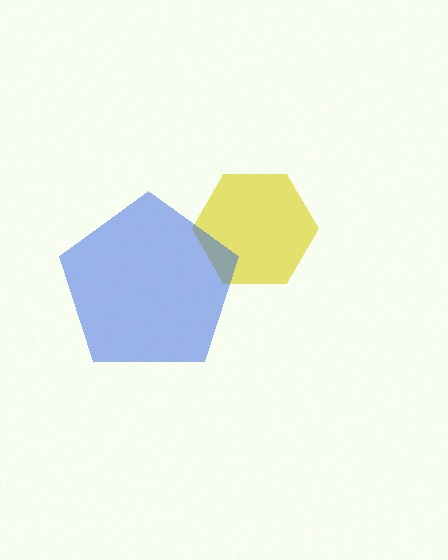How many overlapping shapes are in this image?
There are 2 overlapping shapes in the image.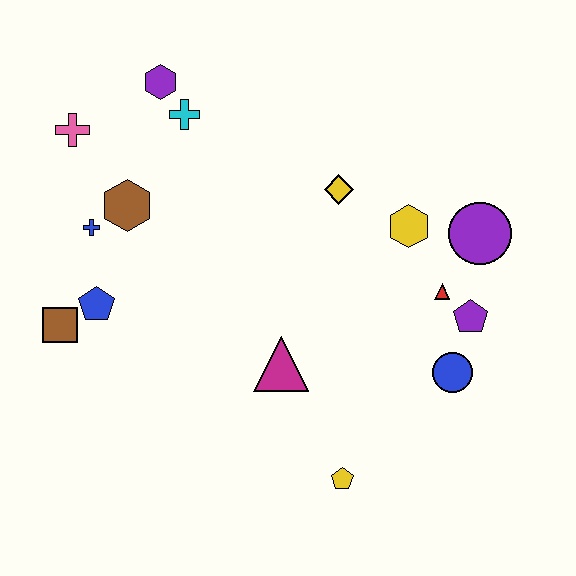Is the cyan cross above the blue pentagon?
Yes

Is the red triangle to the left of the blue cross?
No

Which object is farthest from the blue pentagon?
The purple circle is farthest from the blue pentagon.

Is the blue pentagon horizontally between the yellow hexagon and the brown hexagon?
No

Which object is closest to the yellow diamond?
The yellow hexagon is closest to the yellow diamond.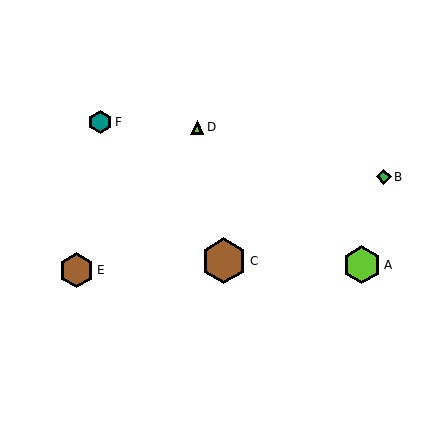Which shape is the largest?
The brown hexagon (labeled C) is the largest.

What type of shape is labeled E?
Shape E is a brown hexagon.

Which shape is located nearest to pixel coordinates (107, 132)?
The teal hexagon (labeled F) at (100, 122) is nearest to that location.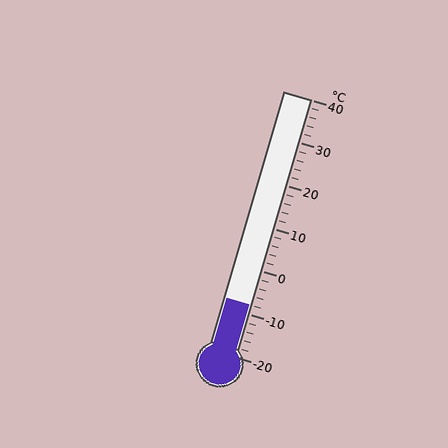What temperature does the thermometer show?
The thermometer shows approximately -8°C.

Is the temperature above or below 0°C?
The temperature is below 0°C.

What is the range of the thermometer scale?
The thermometer scale ranges from -20°C to 40°C.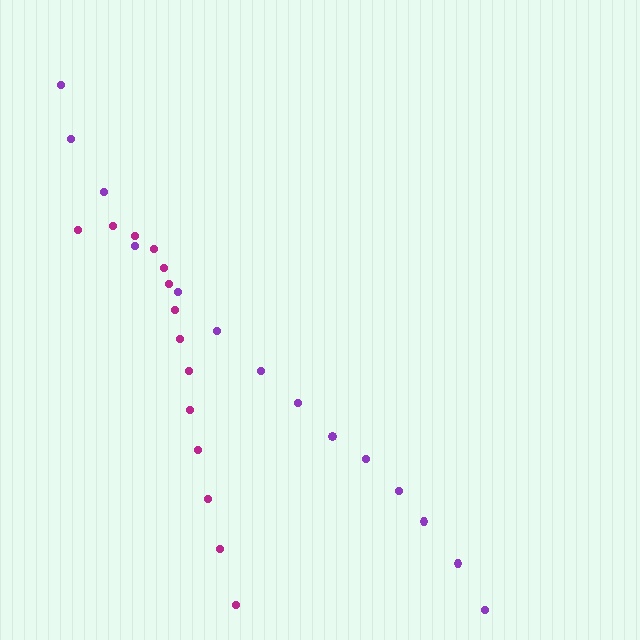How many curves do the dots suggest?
There are 2 distinct paths.